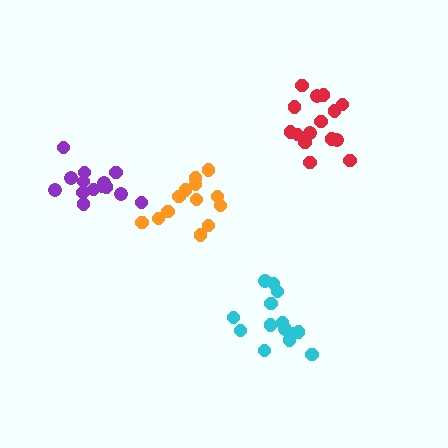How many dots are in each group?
Group 1: 13 dots, Group 2: 14 dots, Group 3: 14 dots, Group 4: 15 dots (56 total).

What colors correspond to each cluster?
The clusters are colored: orange, purple, cyan, red.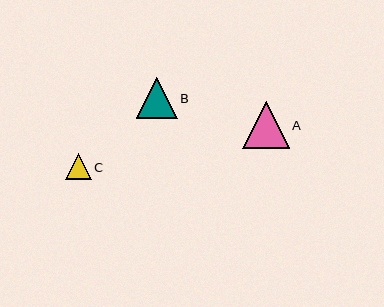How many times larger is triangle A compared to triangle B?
Triangle A is approximately 1.1 times the size of triangle B.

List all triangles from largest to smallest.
From largest to smallest: A, B, C.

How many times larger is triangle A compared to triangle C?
Triangle A is approximately 1.8 times the size of triangle C.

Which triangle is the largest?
Triangle A is the largest with a size of approximately 47 pixels.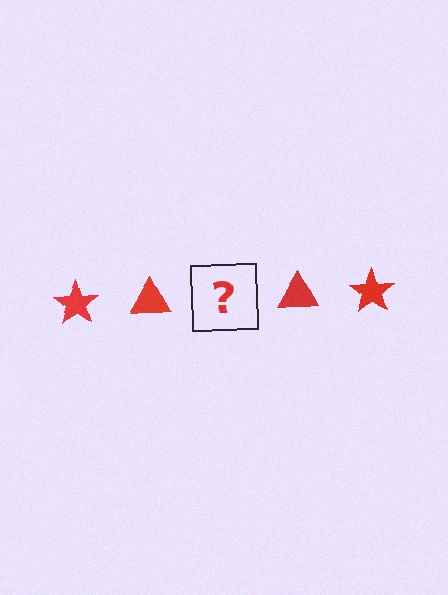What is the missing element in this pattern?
The missing element is a red star.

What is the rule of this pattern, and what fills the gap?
The rule is that the pattern cycles through star, triangle shapes in red. The gap should be filled with a red star.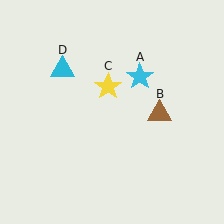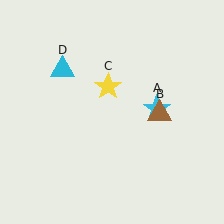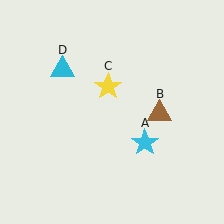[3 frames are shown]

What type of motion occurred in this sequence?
The cyan star (object A) rotated clockwise around the center of the scene.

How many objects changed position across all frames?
1 object changed position: cyan star (object A).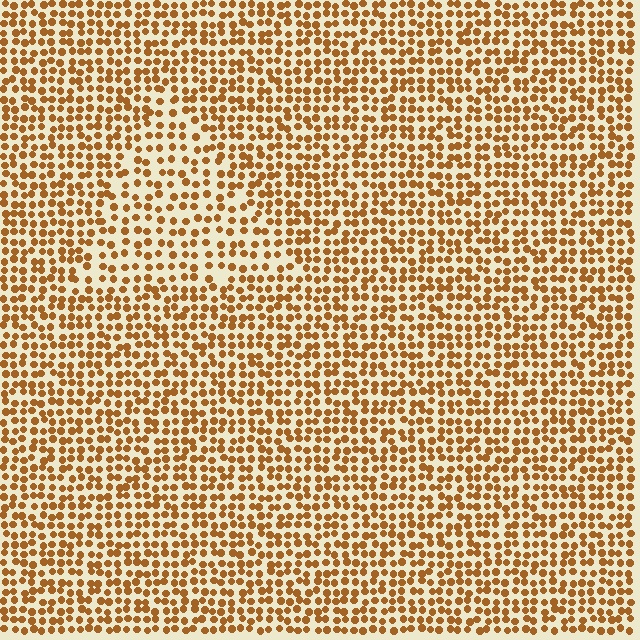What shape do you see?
I see a triangle.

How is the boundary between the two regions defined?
The boundary is defined by a change in element density (approximately 1.6x ratio). All elements are the same color, size, and shape.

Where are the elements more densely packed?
The elements are more densely packed outside the triangle boundary.